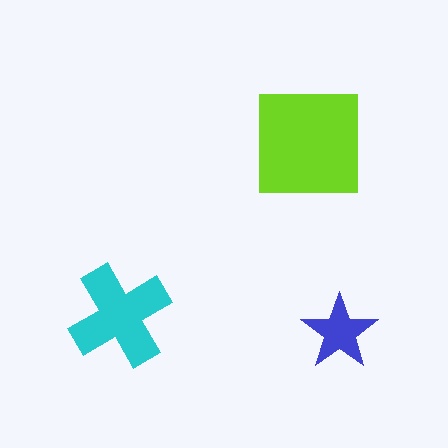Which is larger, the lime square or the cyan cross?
The lime square.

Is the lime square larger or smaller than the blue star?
Larger.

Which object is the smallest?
The blue star.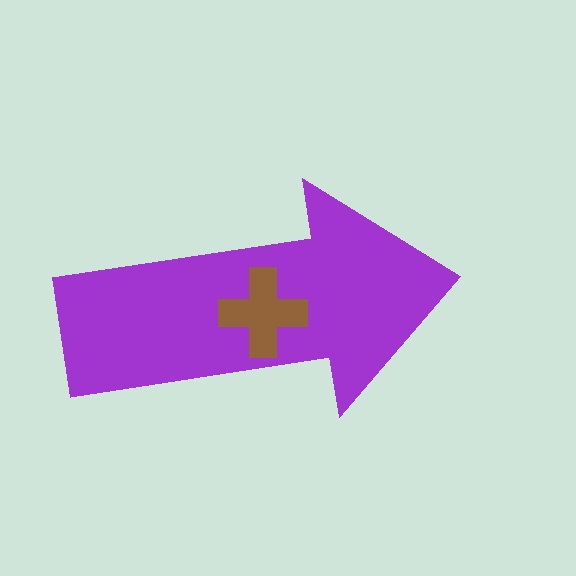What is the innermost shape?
The brown cross.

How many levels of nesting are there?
2.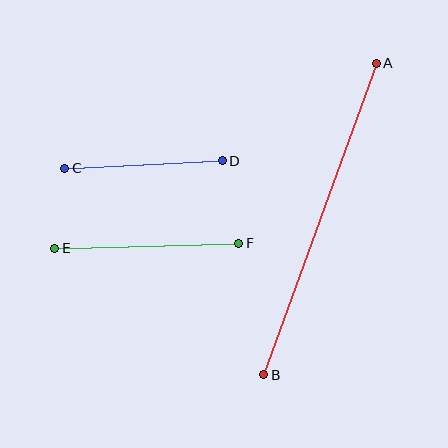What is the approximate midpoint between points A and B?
The midpoint is at approximately (320, 219) pixels.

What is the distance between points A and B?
The distance is approximately 331 pixels.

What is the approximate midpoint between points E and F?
The midpoint is at approximately (147, 246) pixels.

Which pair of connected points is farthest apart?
Points A and B are farthest apart.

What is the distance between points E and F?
The distance is approximately 184 pixels.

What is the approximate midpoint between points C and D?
The midpoint is at approximately (144, 164) pixels.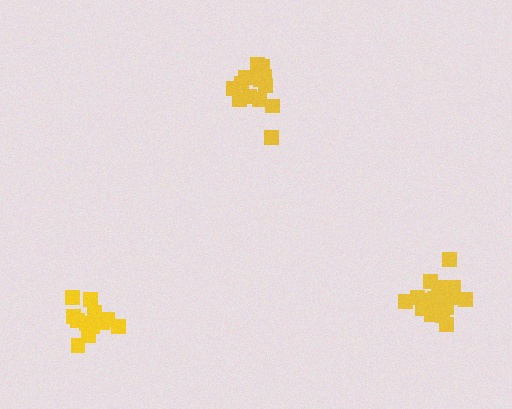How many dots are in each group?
Group 1: 15 dots, Group 2: 15 dots, Group 3: 19 dots (49 total).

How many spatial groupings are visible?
There are 3 spatial groupings.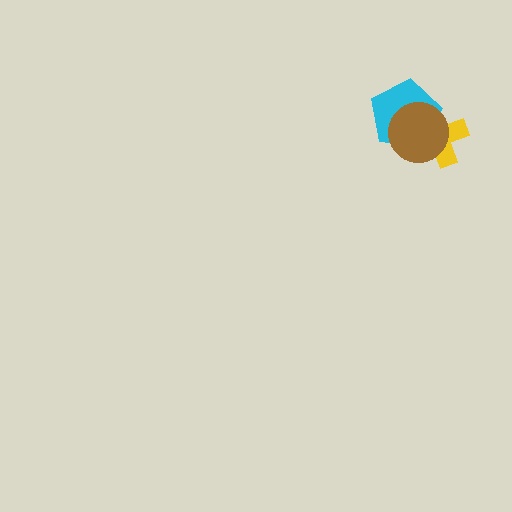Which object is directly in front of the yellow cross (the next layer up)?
The cyan pentagon is directly in front of the yellow cross.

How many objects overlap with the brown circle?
2 objects overlap with the brown circle.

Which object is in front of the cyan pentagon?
The brown circle is in front of the cyan pentagon.